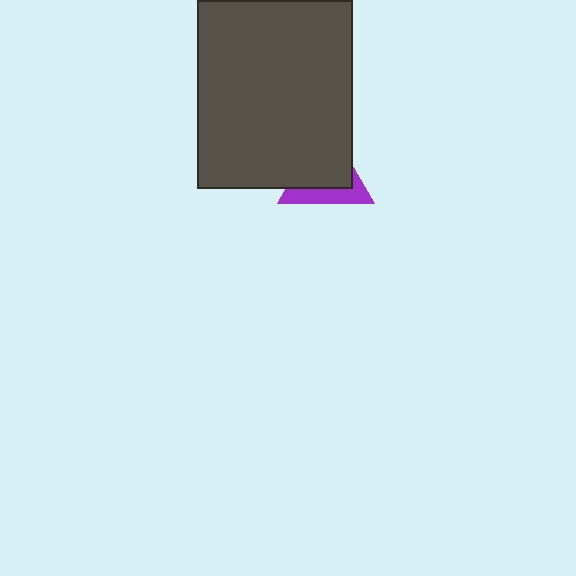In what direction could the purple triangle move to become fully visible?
The purple triangle could move toward the lower-right. That would shift it out from behind the dark gray rectangle entirely.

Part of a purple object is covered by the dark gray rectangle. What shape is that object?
It is a triangle.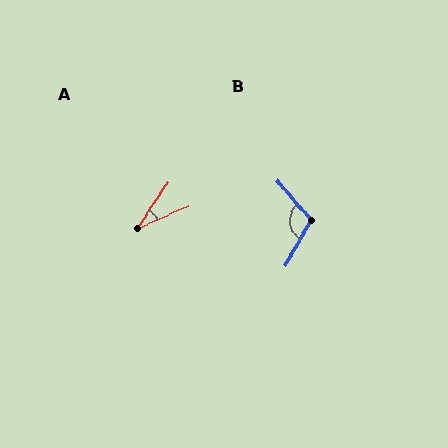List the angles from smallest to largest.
A (33°), B (109°).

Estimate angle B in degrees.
Approximately 109 degrees.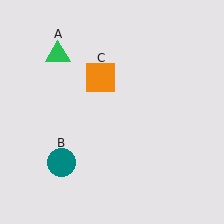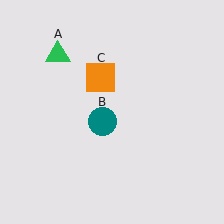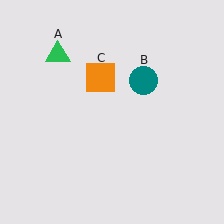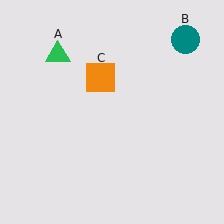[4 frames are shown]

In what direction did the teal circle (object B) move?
The teal circle (object B) moved up and to the right.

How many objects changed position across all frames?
1 object changed position: teal circle (object B).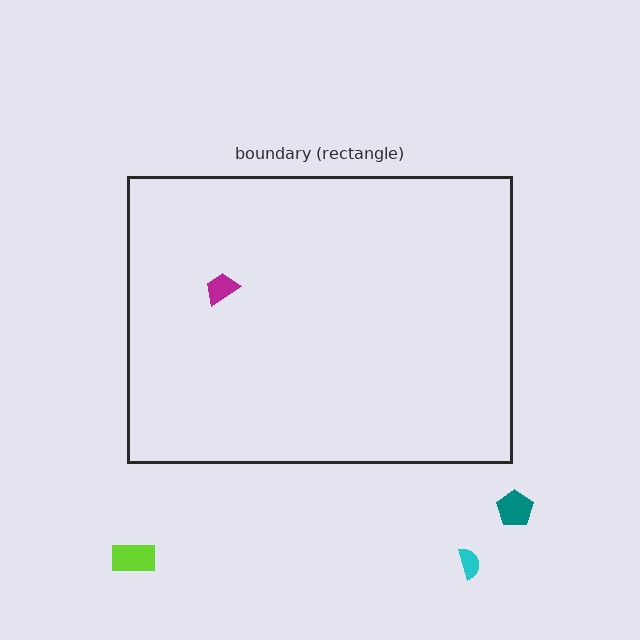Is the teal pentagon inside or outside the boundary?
Outside.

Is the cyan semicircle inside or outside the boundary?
Outside.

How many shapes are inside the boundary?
1 inside, 3 outside.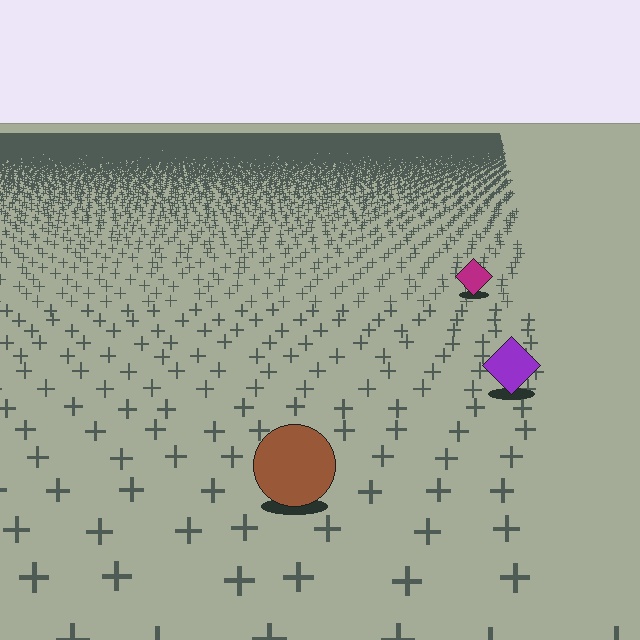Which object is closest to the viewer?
The brown circle is closest. The texture marks near it are larger and more spread out.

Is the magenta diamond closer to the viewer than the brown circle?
No. The brown circle is closer — you can tell from the texture gradient: the ground texture is coarser near it.